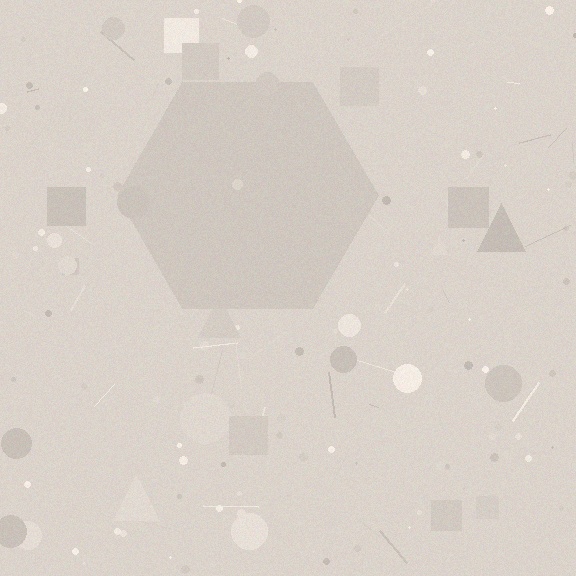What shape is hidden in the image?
A hexagon is hidden in the image.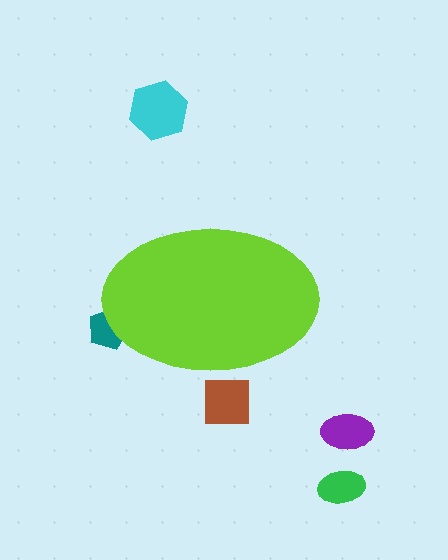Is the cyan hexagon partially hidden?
No, the cyan hexagon is fully visible.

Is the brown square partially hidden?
Yes, the brown square is partially hidden behind the lime ellipse.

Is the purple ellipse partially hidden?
No, the purple ellipse is fully visible.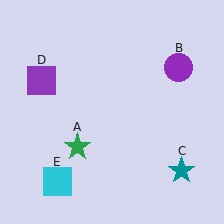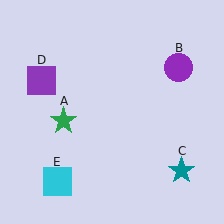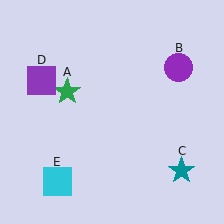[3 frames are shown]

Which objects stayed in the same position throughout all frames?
Purple circle (object B) and teal star (object C) and purple square (object D) and cyan square (object E) remained stationary.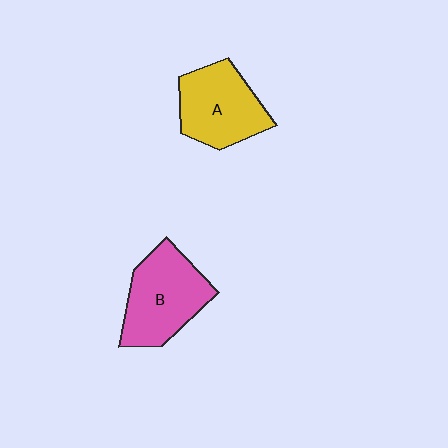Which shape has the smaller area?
Shape A (yellow).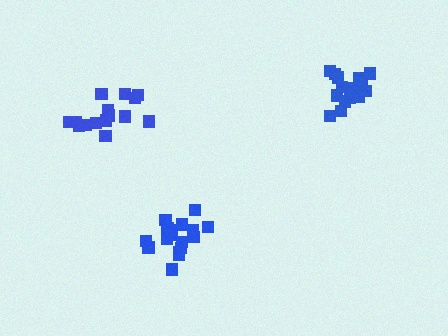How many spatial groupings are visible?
There are 3 spatial groupings.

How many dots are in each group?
Group 1: 17 dots, Group 2: 16 dots, Group 3: 15 dots (48 total).